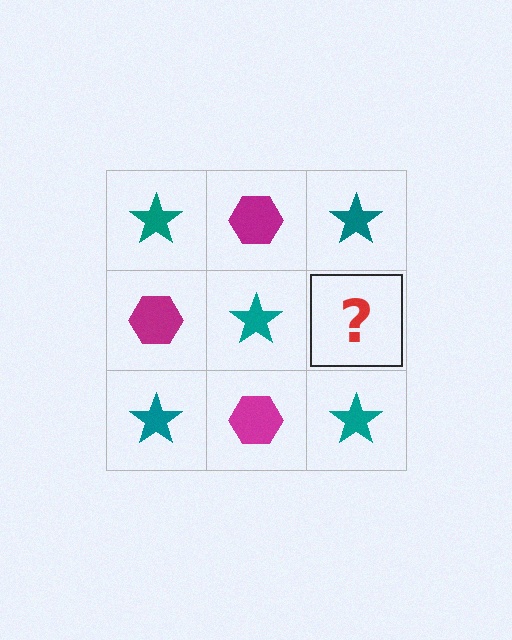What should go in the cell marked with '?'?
The missing cell should contain a magenta hexagon.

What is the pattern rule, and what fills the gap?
The rule is that it alternates teal star and magenta hexagon in a checkerboard pattern. The gap should be filled with a magenta hexagon.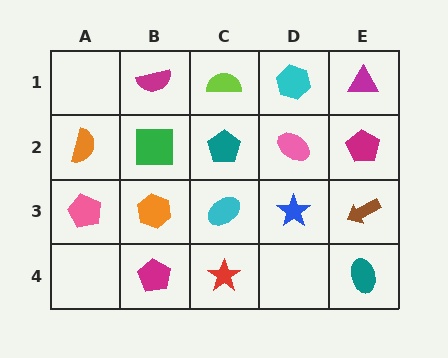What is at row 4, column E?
A teal ellipse.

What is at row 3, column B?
An orange hexagon.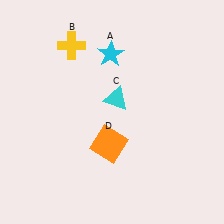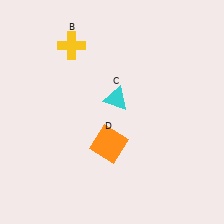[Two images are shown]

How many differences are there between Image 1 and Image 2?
There is 1 difference between the two images.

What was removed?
The cyan star (A) was removed in Image 2.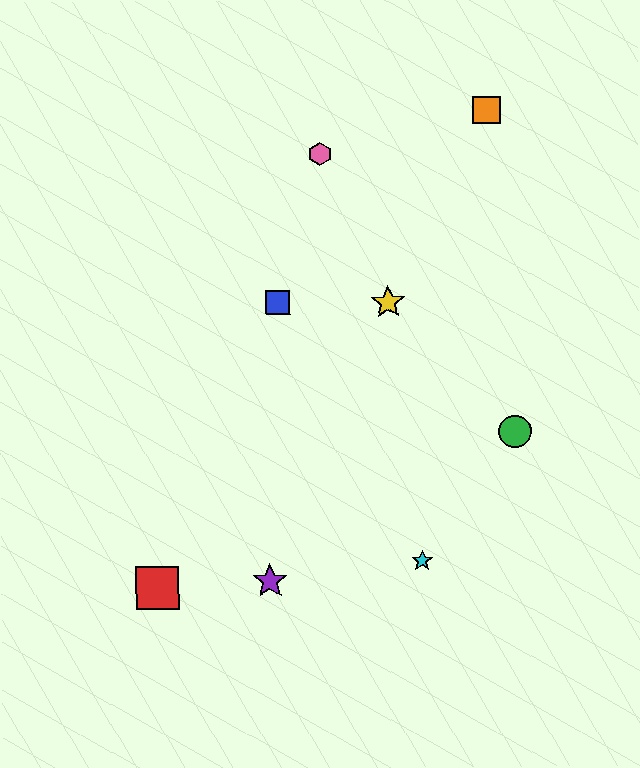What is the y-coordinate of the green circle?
The green circle is at y≈431.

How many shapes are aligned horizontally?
2 shapes (the blue square, the yellow star) are aligned horizontally.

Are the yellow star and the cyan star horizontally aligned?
No, the yellow star is at y≈302 and the cyan star is at y≈561.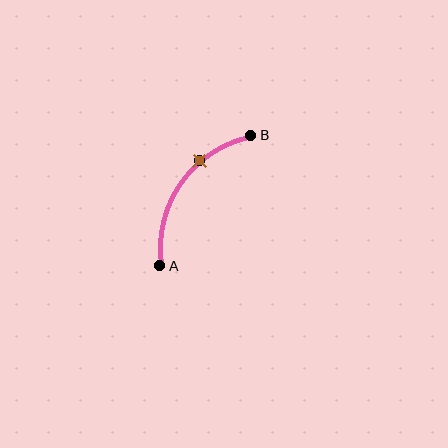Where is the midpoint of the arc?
The arc midpoint is the point on the curve farthest from the straight line joining A and B. It sits above and to the left of that line.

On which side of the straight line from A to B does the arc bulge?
The arc bulges above and to the left of the straight line connecting A and B.